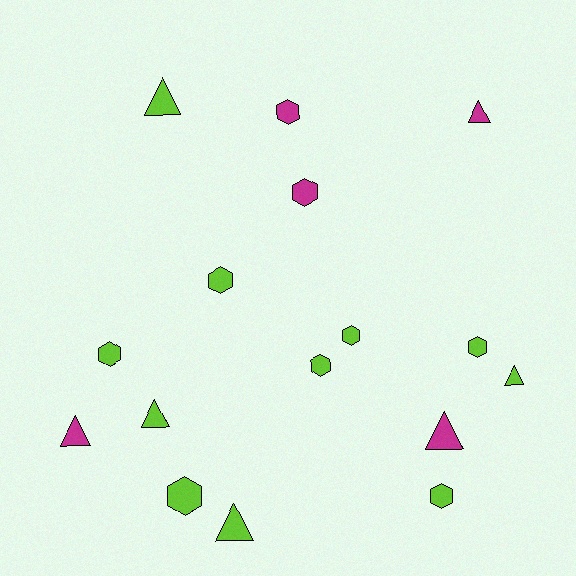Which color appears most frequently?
Lime, with 11 objects.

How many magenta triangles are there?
There are 3 magenta triangles.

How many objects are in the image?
There are 16 objects.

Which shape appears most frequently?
Hexagon, with 9 objects.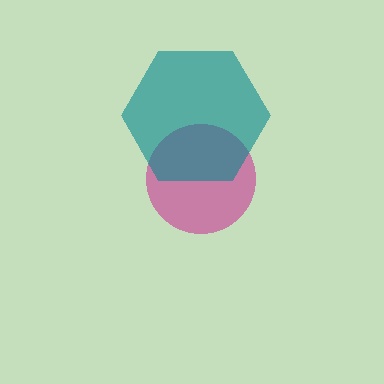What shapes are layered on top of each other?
The layered shapes are: a magenta circle, a teal hexagon.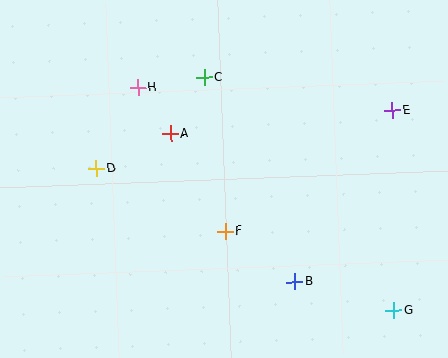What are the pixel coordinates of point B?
Point B is at (295, 282).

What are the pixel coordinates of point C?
Point C is at (204, 77).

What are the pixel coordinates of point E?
Point E is at (392, 110).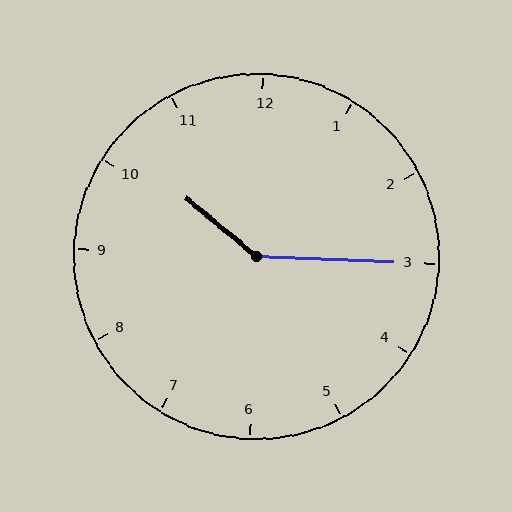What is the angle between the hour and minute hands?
Approximately 142 degrees.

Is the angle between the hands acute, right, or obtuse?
It is obtuse.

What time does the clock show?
10:15.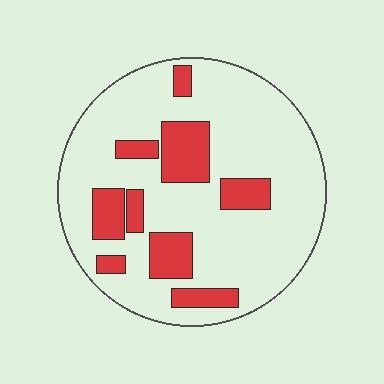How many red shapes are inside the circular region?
9.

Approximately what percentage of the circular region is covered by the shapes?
Approximately 20%.